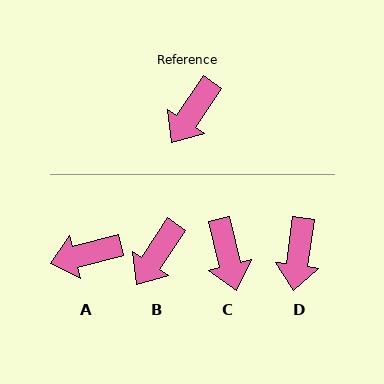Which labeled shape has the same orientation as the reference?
B.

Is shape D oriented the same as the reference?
No, it is off by about 26 degrees.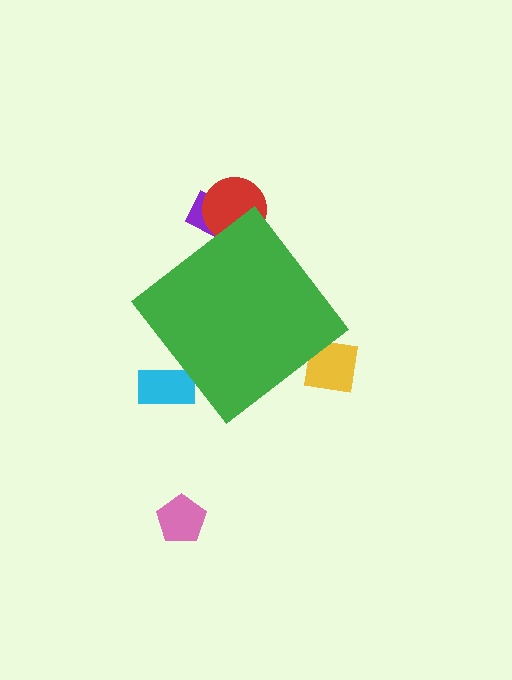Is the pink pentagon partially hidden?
No, the pink pentagon is fully visible.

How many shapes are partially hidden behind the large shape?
4 shapes are partially hidden.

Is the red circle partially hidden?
Yes, the red circle is partially hidden behind the green diamond.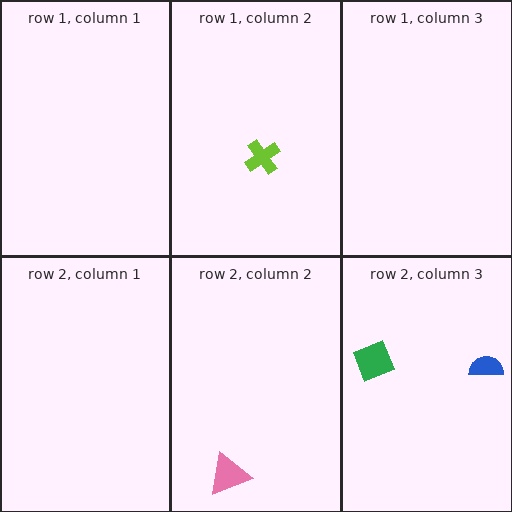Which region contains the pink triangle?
The row 2, column 2 region.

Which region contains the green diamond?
The row 2, column 3 region.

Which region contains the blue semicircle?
The row 2, column 3 region.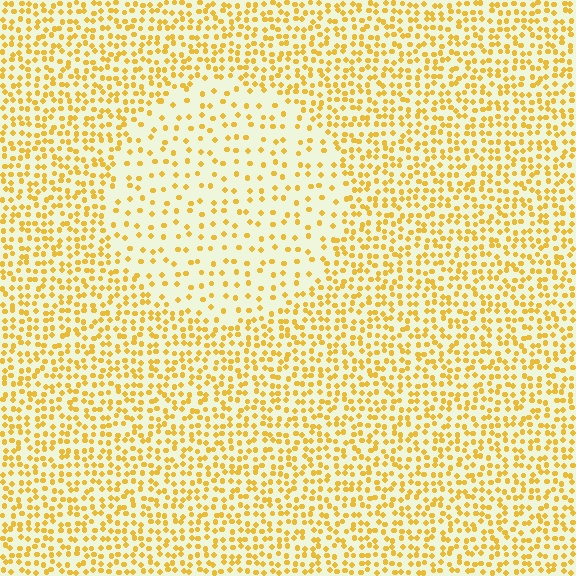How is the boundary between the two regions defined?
The boundary is defined by a change in element density (approximately 2.2x ratio). All elements are the same color, size, and shape.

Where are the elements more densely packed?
The elements are more densely packed outside the circle boundary.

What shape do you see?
I see a circle.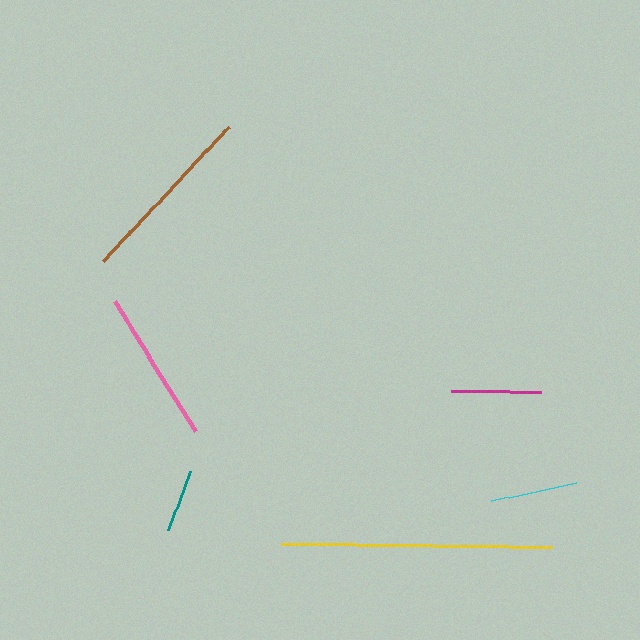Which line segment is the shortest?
The teal line is the shortest at approximately 63 pixels.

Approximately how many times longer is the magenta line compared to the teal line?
The magenta line is approximately 1.4 times the length of the teal line.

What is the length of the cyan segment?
The cyan segment is approximately 87 pixels long.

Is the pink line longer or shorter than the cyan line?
The pink line is longer than the cyan line.